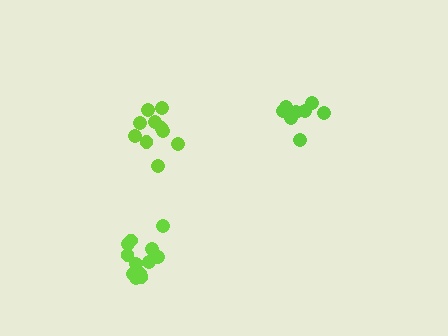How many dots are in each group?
Group 1: 12 dots, Group 2: 10 dots, Group 3: 8 dots (30 total).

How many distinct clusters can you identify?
There are 3 distinct clusters.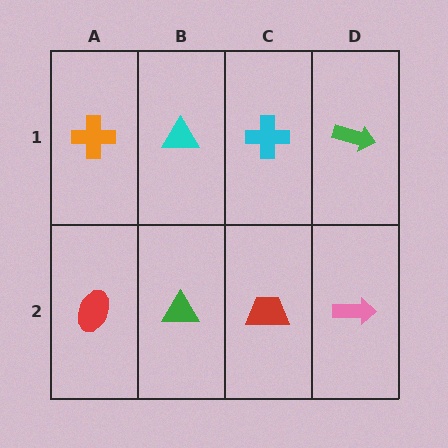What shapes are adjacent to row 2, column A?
An orange cross (row 1, column A), a green triangle (row 2, column B).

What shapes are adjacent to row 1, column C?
A red trapezoid (row 2, column C), a cyan triangle (row 1, column B), a green arrow (row 1, column D).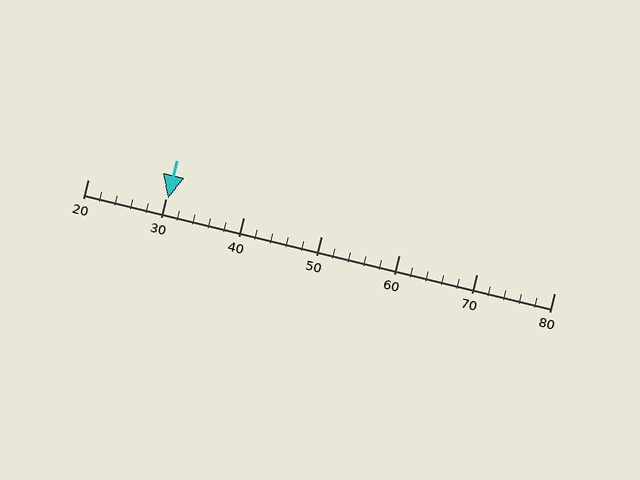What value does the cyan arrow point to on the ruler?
The cyan arrow points to approximately 30.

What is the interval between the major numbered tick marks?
The major tick marks are spaced 10 units apart.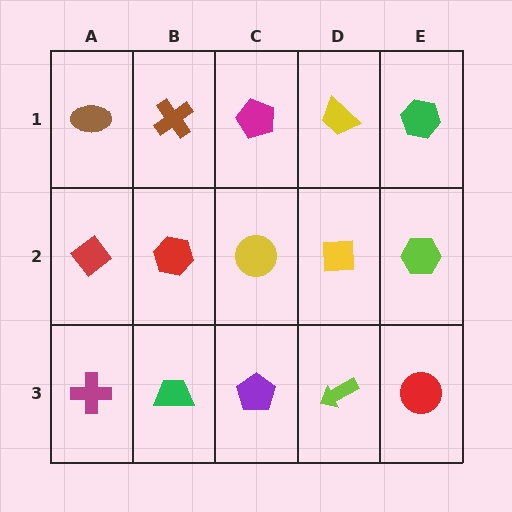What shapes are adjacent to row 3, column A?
A red diamond (row 2, column A), a green trapezoid (row 3, column B).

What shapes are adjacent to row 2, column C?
A magenta pentagon (row 1, column C), a purple pentagon (row 3, column C), a red hexagon (row 2, column B), a yellow square (row 2, column D).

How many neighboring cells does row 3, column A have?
2.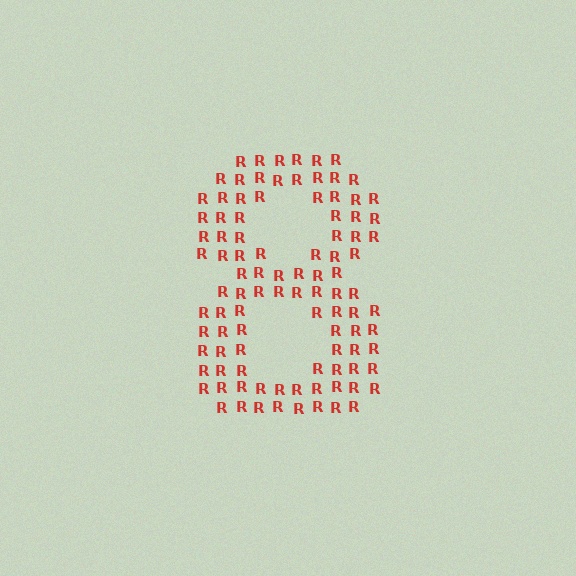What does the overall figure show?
The overall figure shows the digit 8.